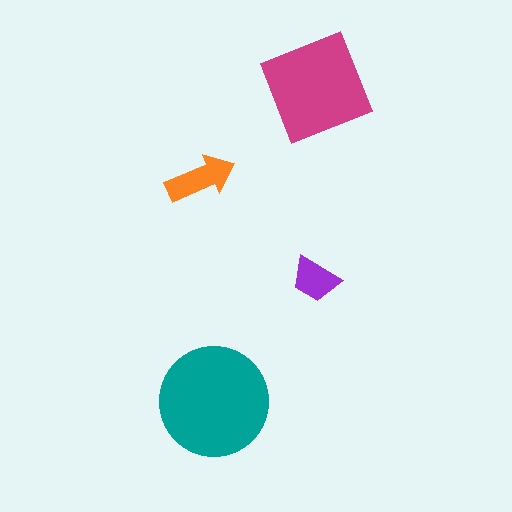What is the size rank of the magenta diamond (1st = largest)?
2nd.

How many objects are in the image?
There are 4 objects in the image.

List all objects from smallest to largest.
The purple trapezoid, the orange arrow, the magenta diamond, the teal circle.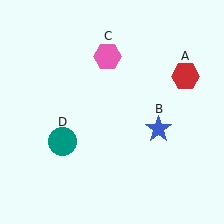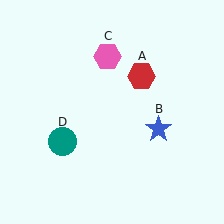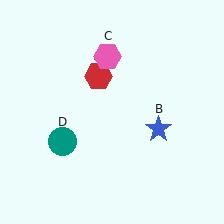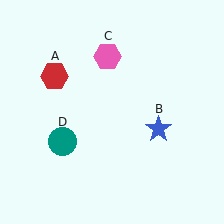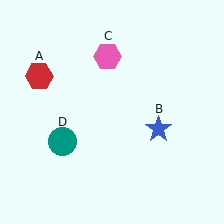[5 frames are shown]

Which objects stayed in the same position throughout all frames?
Blue star (object B) and pink hexagon (object C) and teal circle (object D) remained stationary.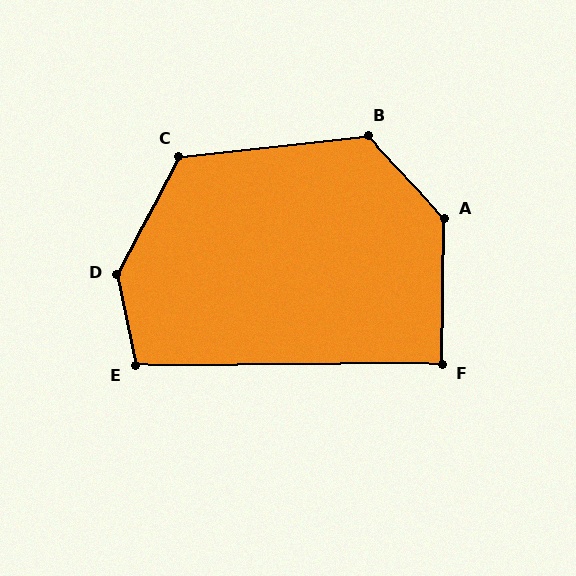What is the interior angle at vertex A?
Approximately 136 degrees (obtuse).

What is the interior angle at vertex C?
Approximately 123 degrees (obtuse).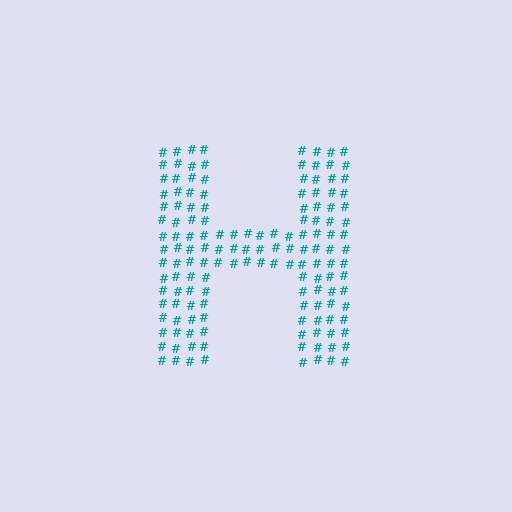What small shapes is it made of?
It is made of small hash symbols.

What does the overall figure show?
The overall figure shows the letter H.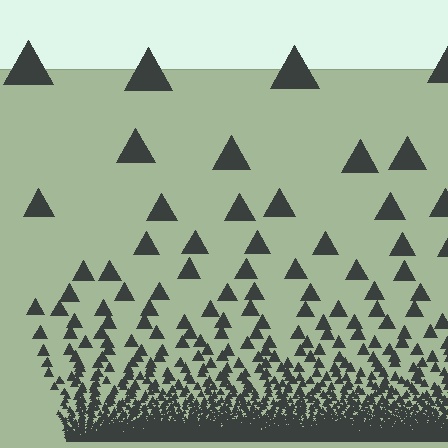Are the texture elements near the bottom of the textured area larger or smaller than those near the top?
Smaller. The gradient is inverted — elements near the bottom are smaller and denser.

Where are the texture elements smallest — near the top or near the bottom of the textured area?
Near the bottom.